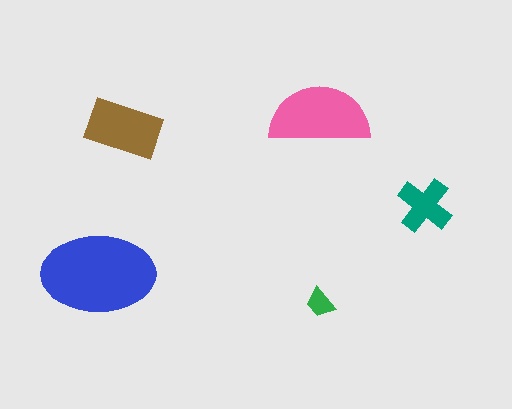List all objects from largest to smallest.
The blue ellipse, the pink semicircle, the brown rectangle, the teal cross, the green trapezoid.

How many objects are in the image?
There are 5 objects in the image.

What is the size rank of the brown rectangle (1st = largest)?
3rd.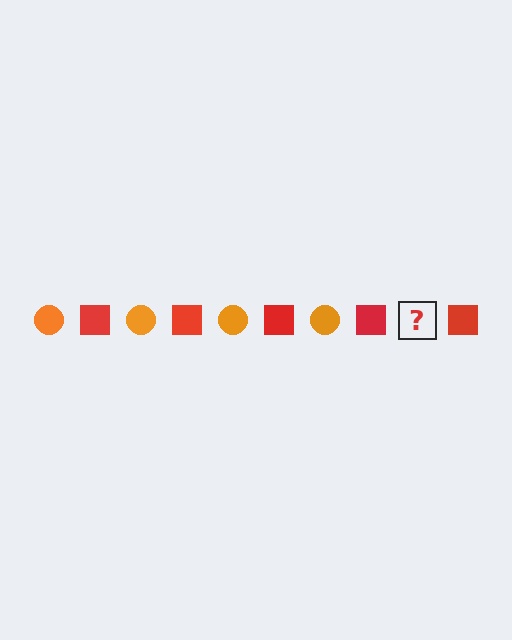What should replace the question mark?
The question mark should be replaced with an orange circle.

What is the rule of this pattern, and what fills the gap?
The rule is that the pattern alternates between orange circle and red square. The gap should be filled with an orange circle.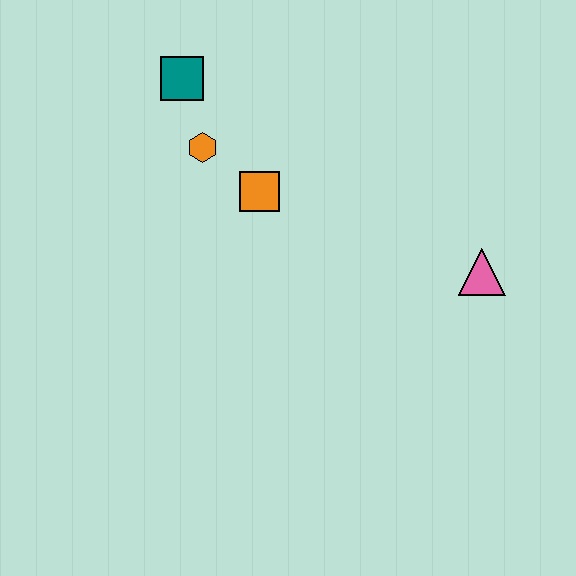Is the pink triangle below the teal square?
Yes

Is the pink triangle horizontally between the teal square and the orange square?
No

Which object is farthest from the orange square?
The pink triangle is farthest from the orange square.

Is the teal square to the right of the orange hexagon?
No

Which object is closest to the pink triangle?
The orange square is closest to the pink triangle.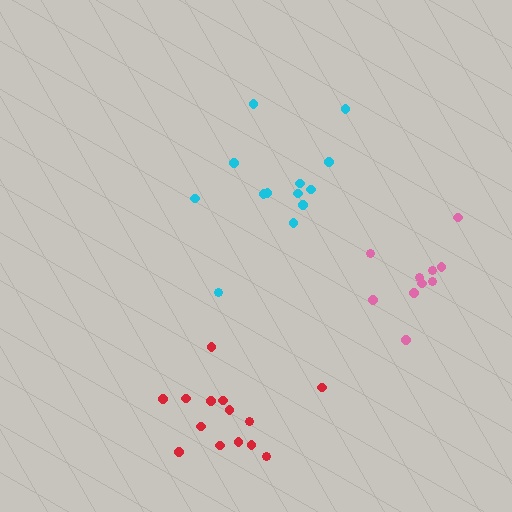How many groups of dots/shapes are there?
There are 3 groups.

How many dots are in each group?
Group 1: 13 dots, Group 2: 14 dots, Group 3: 10 dots (37 total).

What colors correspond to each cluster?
The clusters are colored: cyan, red, pink.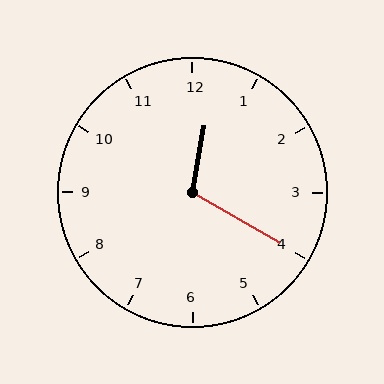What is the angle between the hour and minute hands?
Approximately 110 degrees.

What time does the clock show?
12:20.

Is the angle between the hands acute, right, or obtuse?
It is obtuse.